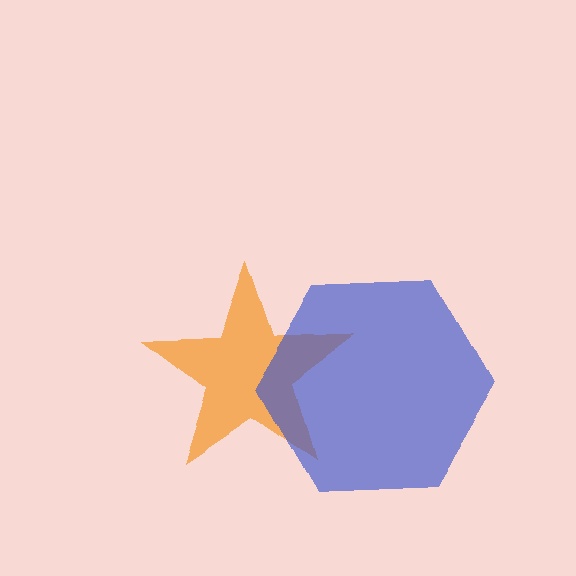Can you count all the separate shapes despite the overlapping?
Yes, there are 2 separate shapes.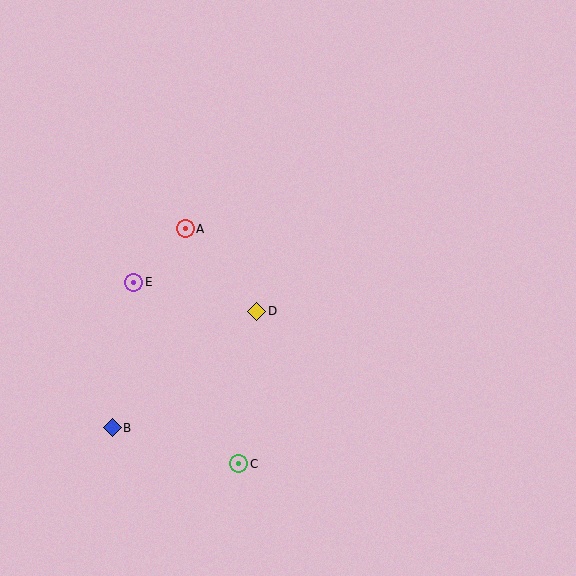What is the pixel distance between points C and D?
The distance between C and D is 153 pixels.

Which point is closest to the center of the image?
Point D at (257, 311) is closest to the center.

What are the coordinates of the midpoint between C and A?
The midpoint between C and A is at (212, 346).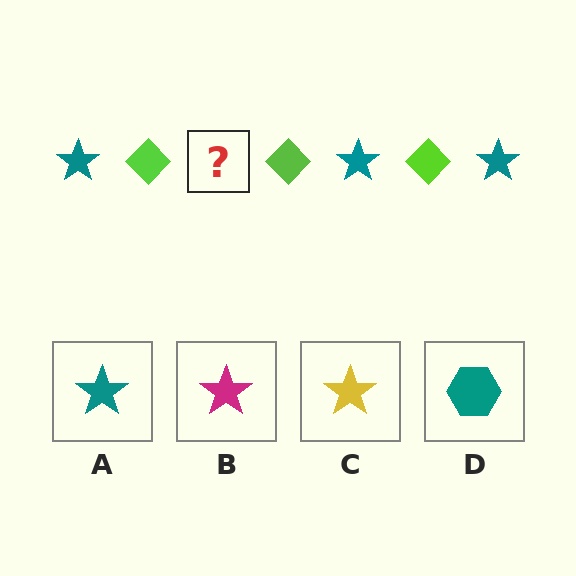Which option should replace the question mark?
Option A.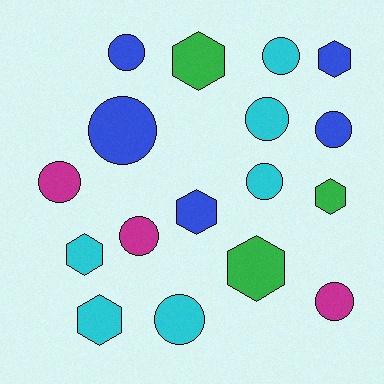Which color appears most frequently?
Cyan, with 6 objects.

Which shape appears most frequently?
Circle, with 10 objects.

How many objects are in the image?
There are 17 objects.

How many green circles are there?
There are no green circles.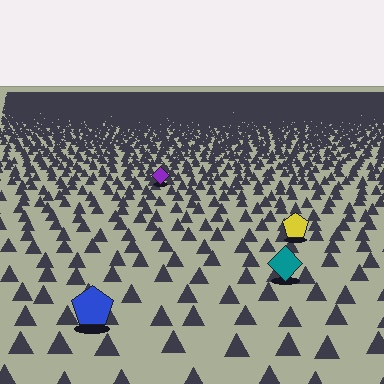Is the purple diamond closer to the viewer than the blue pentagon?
No. The blue pentagon is closer — you can tell from the texture gradient: the ground texture is coarser near it.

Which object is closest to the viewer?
The blue pentagon is closest. The texture marks near it are larger and more spread out.